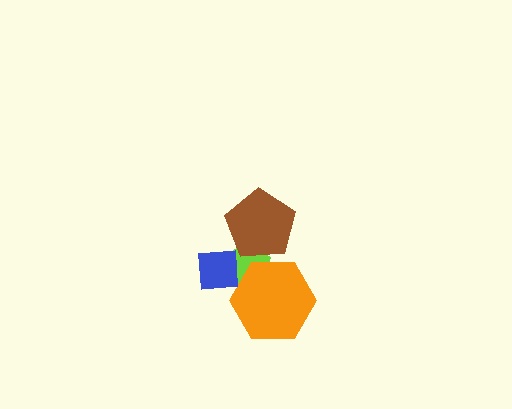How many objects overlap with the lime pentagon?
3 objects overlap with the lime pentagon.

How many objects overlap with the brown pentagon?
1 object overlaps with the brown pentagon.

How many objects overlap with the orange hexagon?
1 object overlaps with the orange hexagon.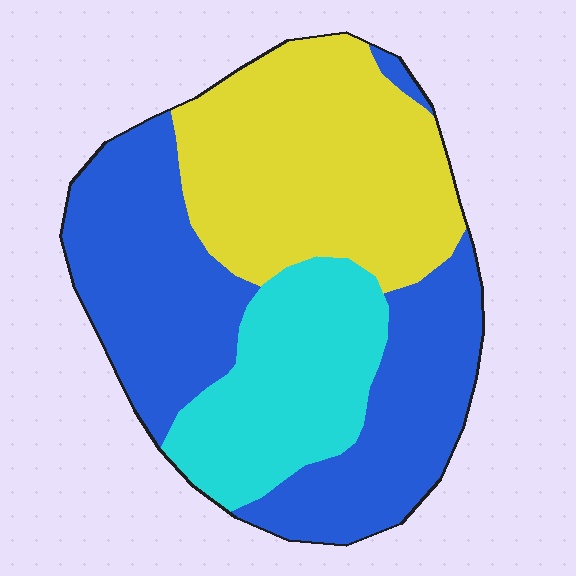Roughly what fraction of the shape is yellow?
Yellow takes up about one third (1/3) of the shape.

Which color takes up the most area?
Blue, at roughly 45%.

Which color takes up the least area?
Cyan, at roughly 20%.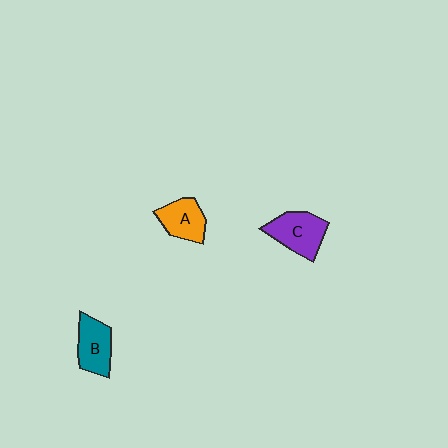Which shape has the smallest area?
Shape A (orange).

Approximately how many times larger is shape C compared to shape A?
Approximately 1.2 times.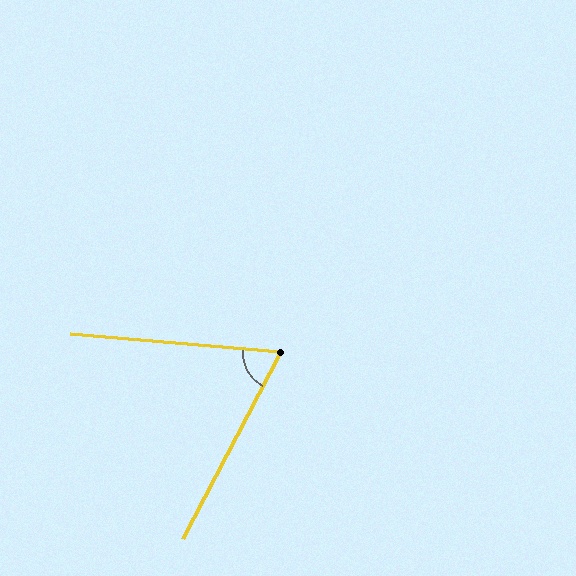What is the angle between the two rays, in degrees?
Approximately 67 degrees.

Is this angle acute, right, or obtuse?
It is acute.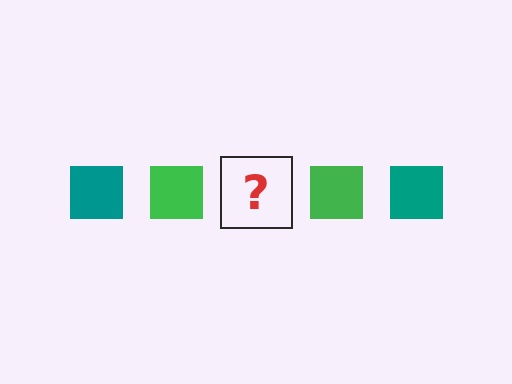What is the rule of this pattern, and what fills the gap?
The rule is that the pattern cycles through teal, green squares. The gap should be filled with a teal square.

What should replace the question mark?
The question mark should be replaced with a teal square.